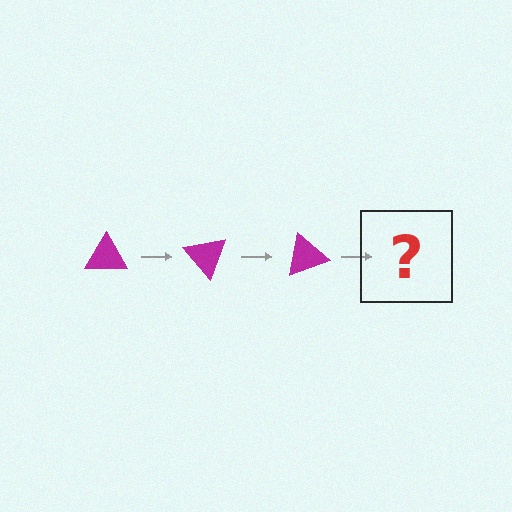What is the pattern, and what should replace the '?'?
The pattern is that the triangle rotates 50 degrees each step. The '?' should be a magenta triangle rotated 150 degrees.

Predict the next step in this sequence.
The next step is a magenta triangle rotated 150 degrees.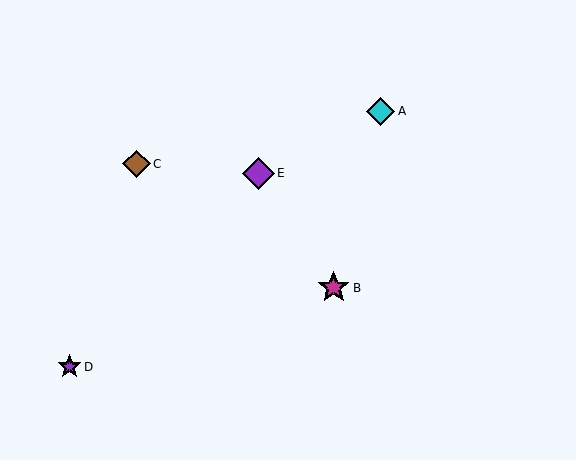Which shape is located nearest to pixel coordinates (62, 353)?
The purple star (labeled D) at (70, 367) is nearest to that location.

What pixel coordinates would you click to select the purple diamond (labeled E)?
Click at (259, 173) to select the purple diamond E.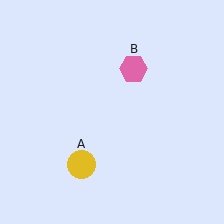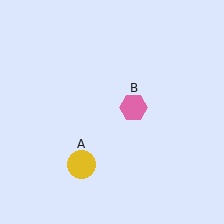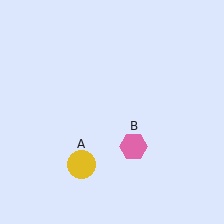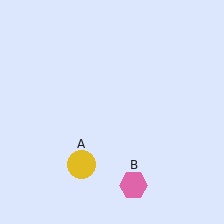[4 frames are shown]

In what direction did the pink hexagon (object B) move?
The pink hexagon (object B) moved down.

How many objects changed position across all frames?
1 object changed position: pink hexagon (object B).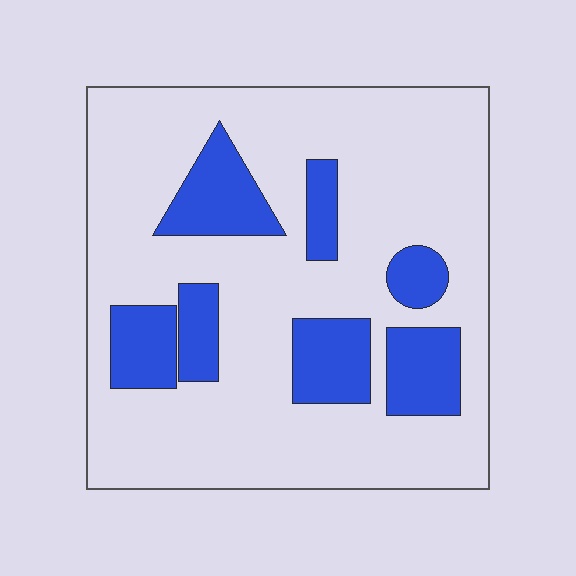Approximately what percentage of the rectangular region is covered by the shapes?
Approximately 25%.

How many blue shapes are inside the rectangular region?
7.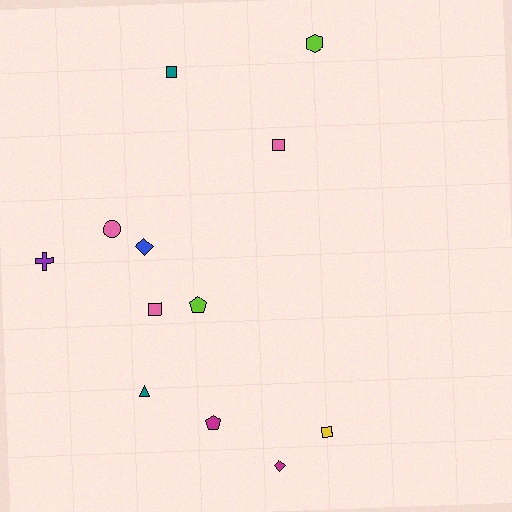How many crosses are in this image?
There is 1 cross.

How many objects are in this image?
There are 12 objects.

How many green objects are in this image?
There are no green objects.